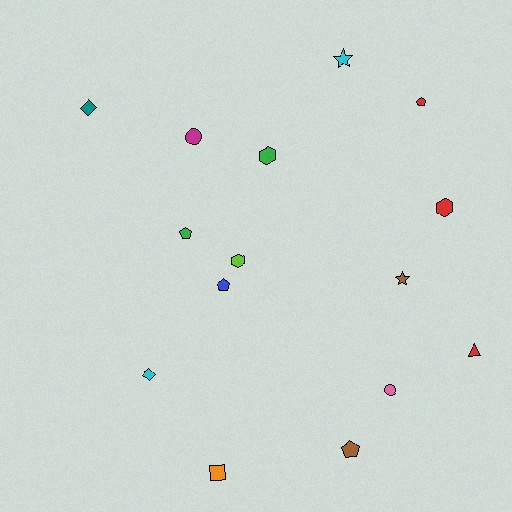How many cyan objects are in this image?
There are 2 cyan objects.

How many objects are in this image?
There are 15 objects.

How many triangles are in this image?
There is 1 triangle.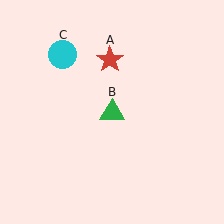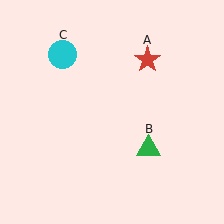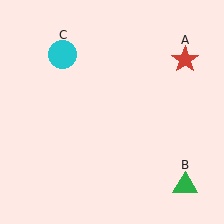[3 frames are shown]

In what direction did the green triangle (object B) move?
The green triangle (object B) moved down and to the right.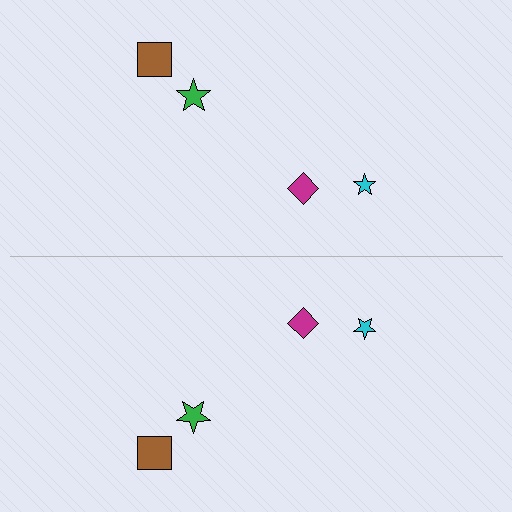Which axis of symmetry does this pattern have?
The pattern has a horizontal axis of symmetry running through the center of the image.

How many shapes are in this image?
There are 8 shapes in this image.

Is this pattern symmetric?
Yes, this pattern has bilateral (reflection) symmetry.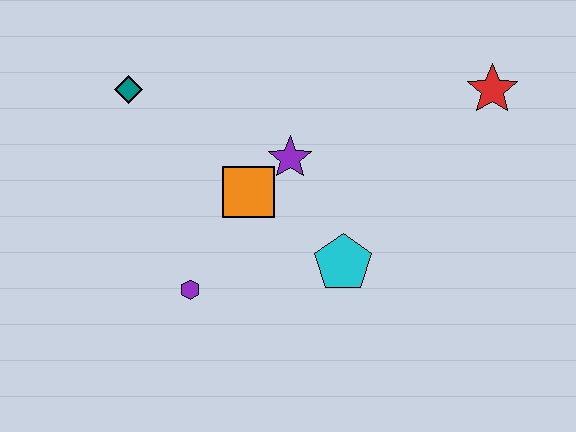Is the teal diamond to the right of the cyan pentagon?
No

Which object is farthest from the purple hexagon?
The red star is farthest from the purple hexagon.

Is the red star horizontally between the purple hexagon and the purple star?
No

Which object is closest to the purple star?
The orange square is closest to the purple star.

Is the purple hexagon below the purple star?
Yes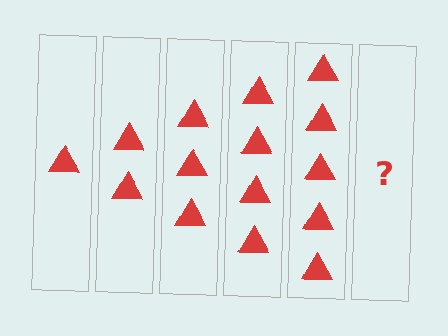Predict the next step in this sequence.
The next step is 6 triangles.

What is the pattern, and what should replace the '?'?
The pattern is that each step adds one more triangle. The '?' should be 6 triangles.